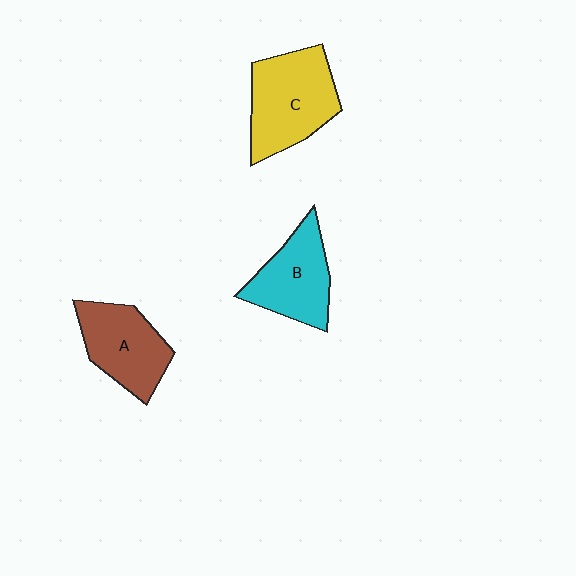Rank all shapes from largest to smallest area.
From largest to smallest: C (yellow), A (brown), B (cyan).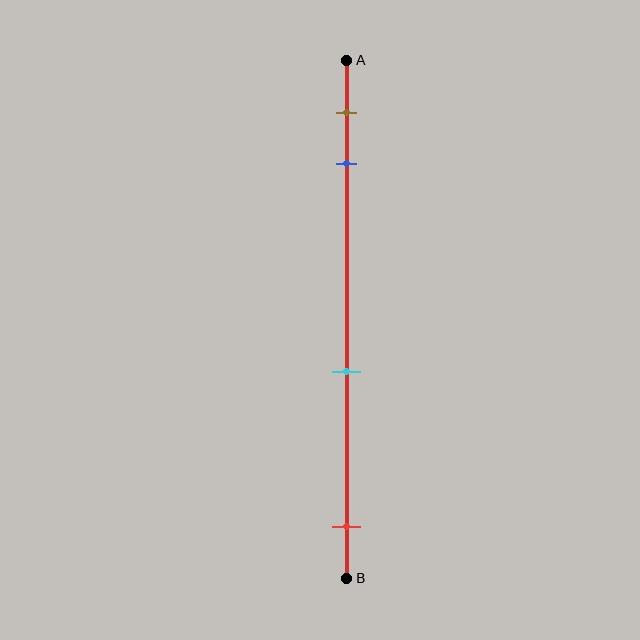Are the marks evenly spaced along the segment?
No, the marks are not evenly spaced.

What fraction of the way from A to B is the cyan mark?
The cyan mark is approximately 60% (0.6) of the way from A to B.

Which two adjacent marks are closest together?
The brown and blue marks are the closest adjacent pair.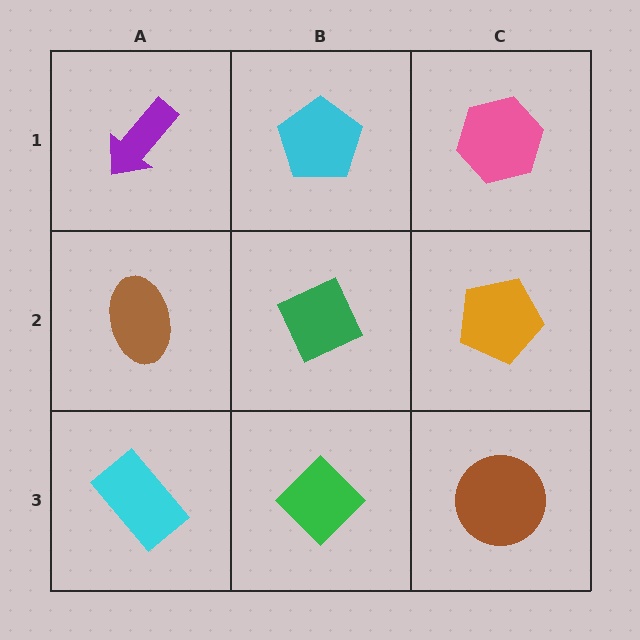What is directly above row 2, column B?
A cyan pentagon.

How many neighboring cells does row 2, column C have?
3.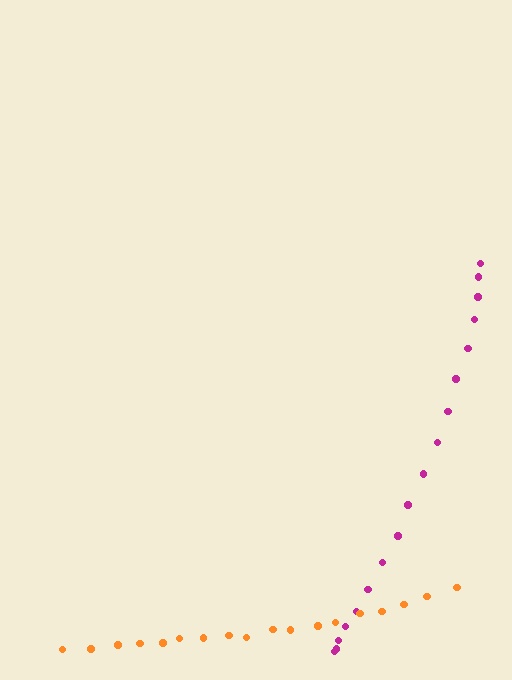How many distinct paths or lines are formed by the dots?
There are 2 distinct paths.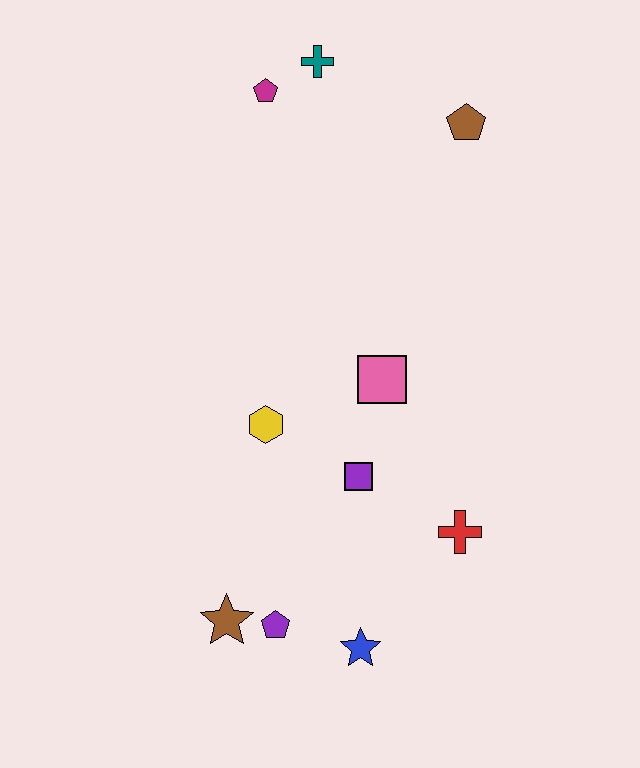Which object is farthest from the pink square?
The teal cross is farthest from the pink square.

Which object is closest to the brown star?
The purple pentagon is closest to the brown star.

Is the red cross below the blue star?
No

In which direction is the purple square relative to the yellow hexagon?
The purple square is to the right of the yellow hexagon.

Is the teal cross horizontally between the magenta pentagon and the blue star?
Yes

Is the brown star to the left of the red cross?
Yes